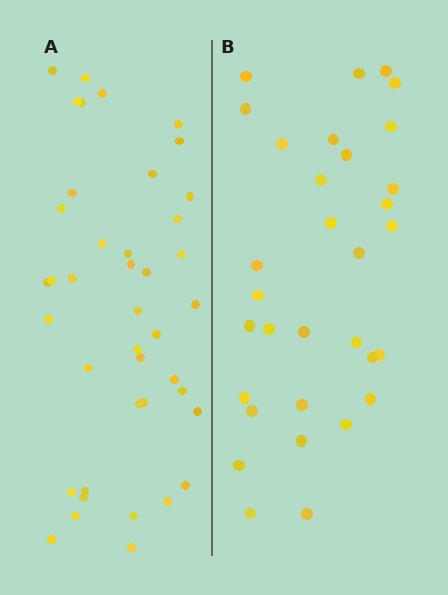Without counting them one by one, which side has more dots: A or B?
Region A (the left region) has more dots.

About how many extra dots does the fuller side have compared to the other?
Region A has roughly 8 or so more dots than region B.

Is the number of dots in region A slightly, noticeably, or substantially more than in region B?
Region A has noticeably more, but not dramatically so. The ratio is roughly 1.3 to 1.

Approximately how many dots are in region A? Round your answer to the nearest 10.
About 40 dots. (The exact count is 41, which rounds to 40.)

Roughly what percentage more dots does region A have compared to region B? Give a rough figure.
About 30% more.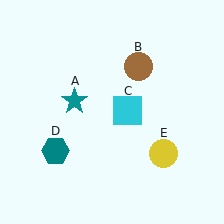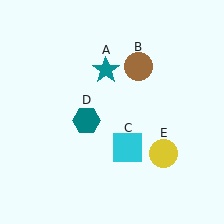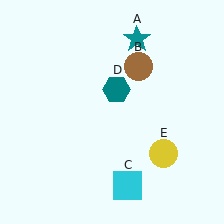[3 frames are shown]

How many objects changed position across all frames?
3 objects changed position: teal star (object A), cyan square (object C), teal hexagon (object D).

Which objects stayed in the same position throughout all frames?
Brown circle (object B) and yellow circle (object E) remained stationary.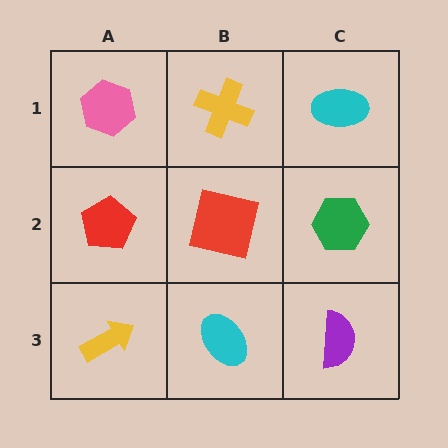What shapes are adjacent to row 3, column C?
A green hexagon (row 2, column C), a cyan ellipse (row 3, column B).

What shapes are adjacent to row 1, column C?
A green hexagon (row 2, column C), a yellow cross (row 1, column B).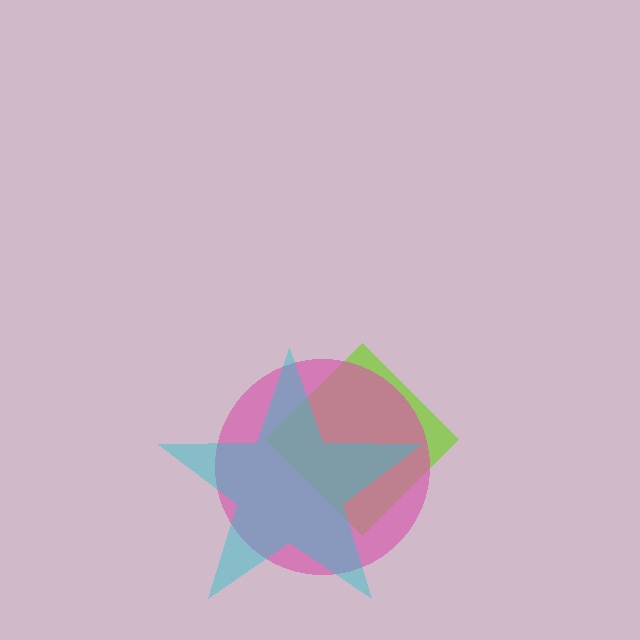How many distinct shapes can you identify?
There are 3 distinct shapes: a lime diamond, a pink circle, a cyan star.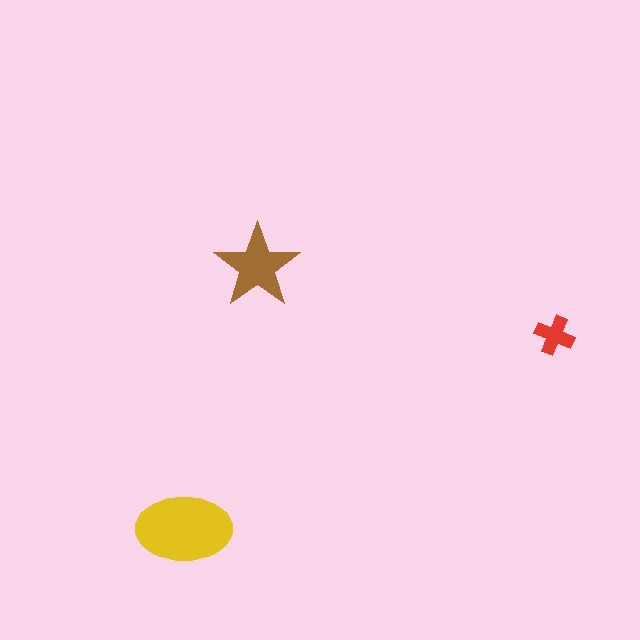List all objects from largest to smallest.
The yellow ellipse, the brown star, the red cross.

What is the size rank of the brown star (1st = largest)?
2nd.